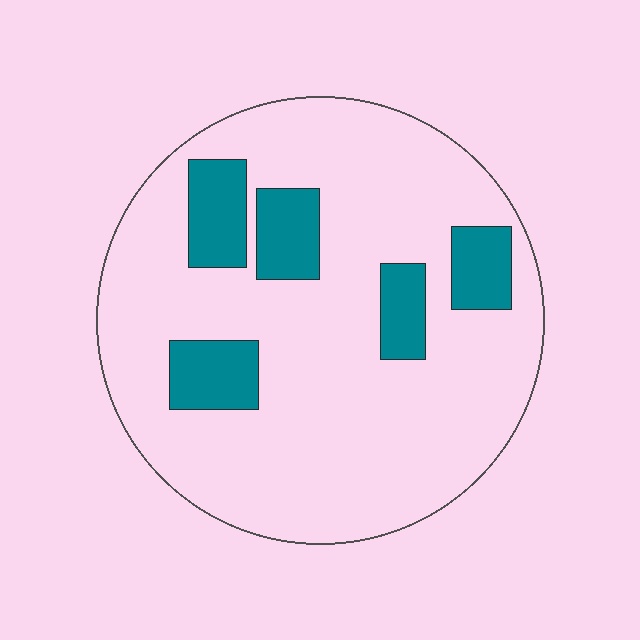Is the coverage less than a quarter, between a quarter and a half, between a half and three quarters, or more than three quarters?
Less than a quarter.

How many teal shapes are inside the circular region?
5.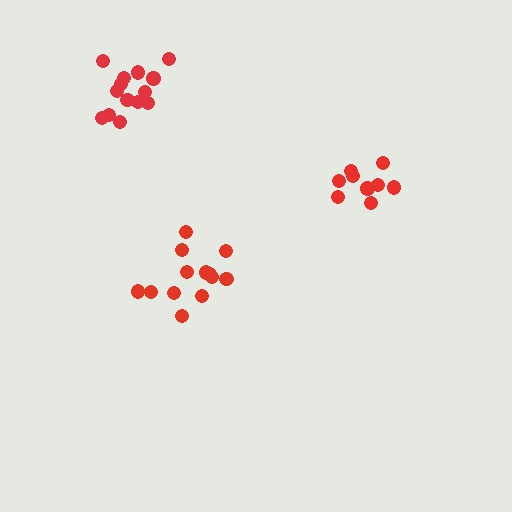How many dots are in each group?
Group 1: 9 dots, Group 2: 14 dots, Group 3: 13 dots (36 total).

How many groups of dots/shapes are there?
There are 3 groups.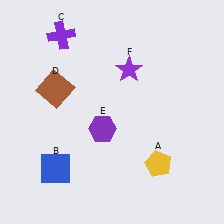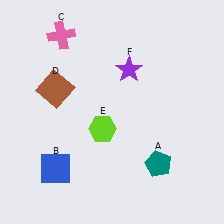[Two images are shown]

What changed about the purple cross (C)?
In Image 1, C is purple. In Image 2, it changed to pink.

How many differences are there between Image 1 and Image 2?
There are 3 differences between the two images.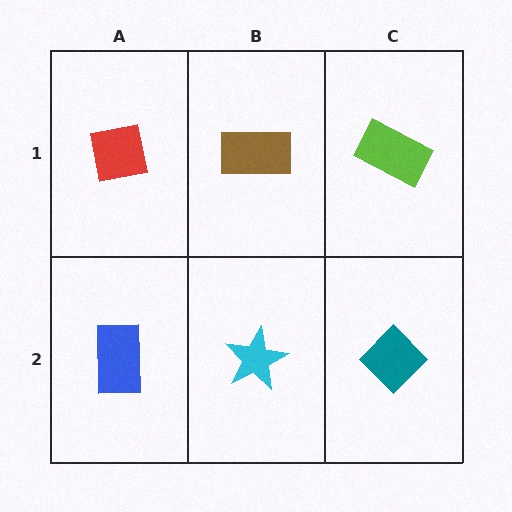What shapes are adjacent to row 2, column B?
A brown rectangle (row 1, column B), a blue rectangle (row 2, column A), a teal diamond (row 2, column C).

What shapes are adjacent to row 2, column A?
A red square (row 1, column A), a cyan star (row 2, column B).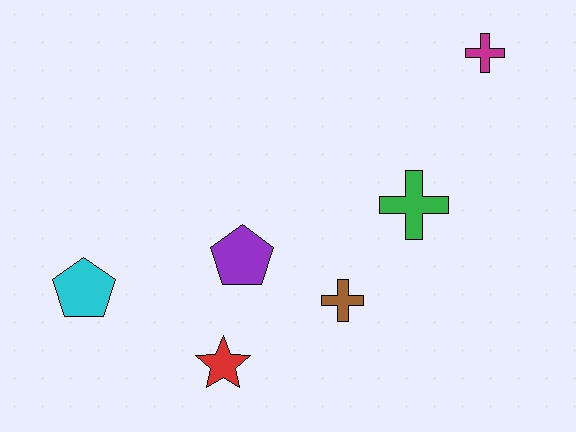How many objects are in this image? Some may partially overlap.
There are 6 objects.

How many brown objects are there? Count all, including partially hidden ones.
There is 1 brown object.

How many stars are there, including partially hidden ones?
There is 1 star.